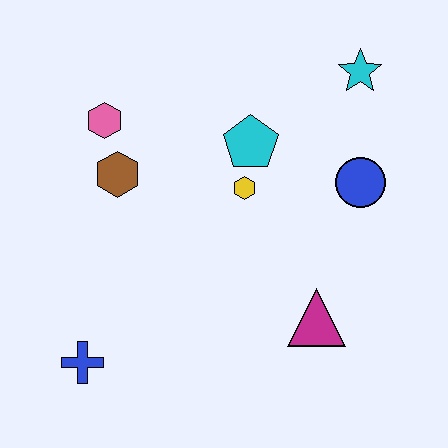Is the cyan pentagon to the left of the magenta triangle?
Yes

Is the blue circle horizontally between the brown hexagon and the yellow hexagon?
No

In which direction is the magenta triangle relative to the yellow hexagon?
The magenta triangle is below the yellow hexagon.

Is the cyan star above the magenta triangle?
Yes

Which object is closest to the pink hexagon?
The brown hexagon is closest to the pink hexagon.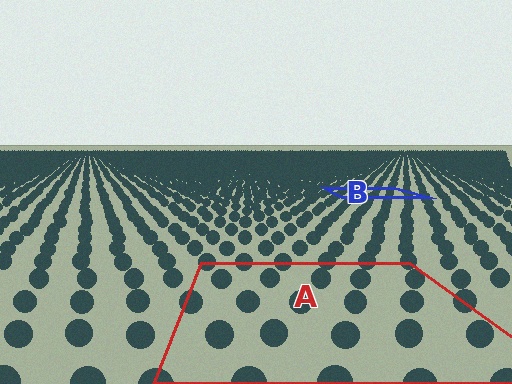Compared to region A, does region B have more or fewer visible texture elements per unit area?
Region B has more texture elements per unit area — they are packed more densely because it is farther away.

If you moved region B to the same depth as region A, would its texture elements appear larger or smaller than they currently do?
They would appear larger. At a closer depth, the same texture elements are projected at a bigger on-screen size.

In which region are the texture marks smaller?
The texture marks are smaller in region B, because it is farther away.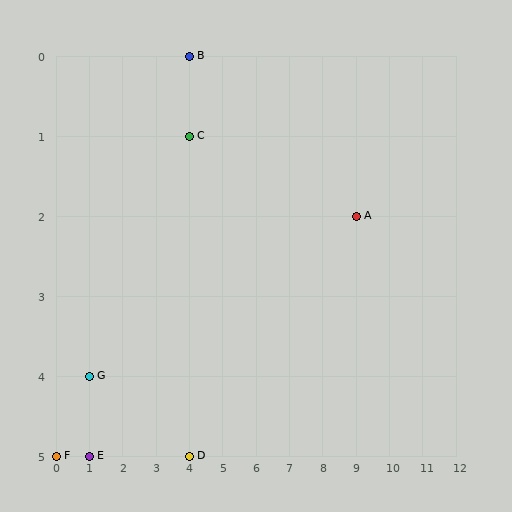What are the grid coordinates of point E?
Point E is at grid coordinates (1, 5).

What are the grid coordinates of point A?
Point A is at grid coordinates (9, 2).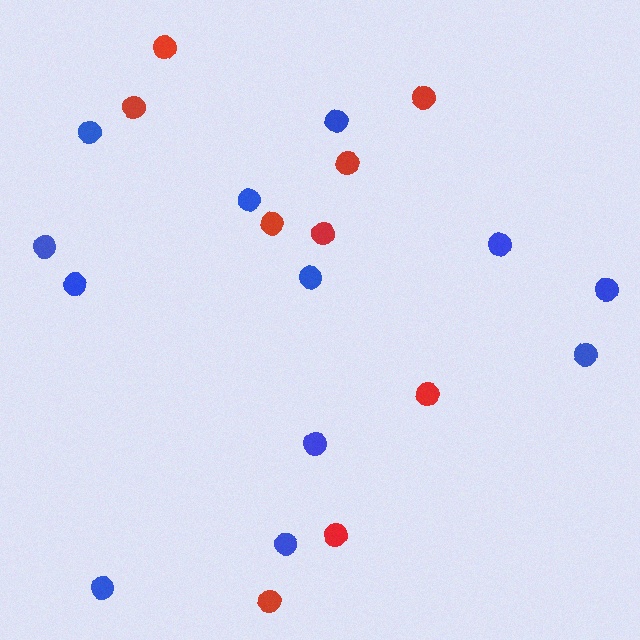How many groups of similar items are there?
There are 2 groups: one group of red circles (9) and one group of blue circles (12).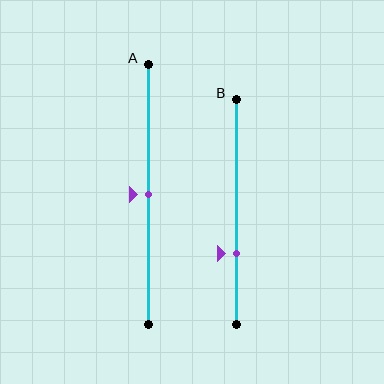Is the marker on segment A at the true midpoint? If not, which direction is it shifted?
Yes, the marker on segment A is at the true midpoint.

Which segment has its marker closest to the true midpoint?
Segment A has its marker closest to the true midpoint.